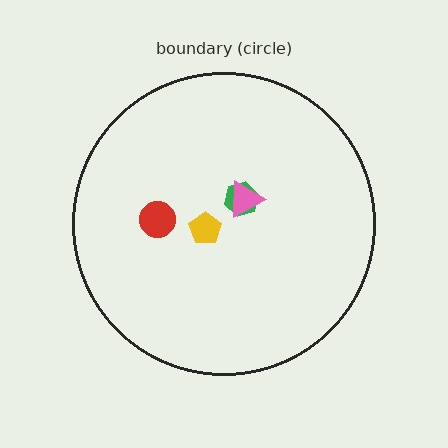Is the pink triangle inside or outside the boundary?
Inside.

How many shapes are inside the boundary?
4 inside, 0 outside.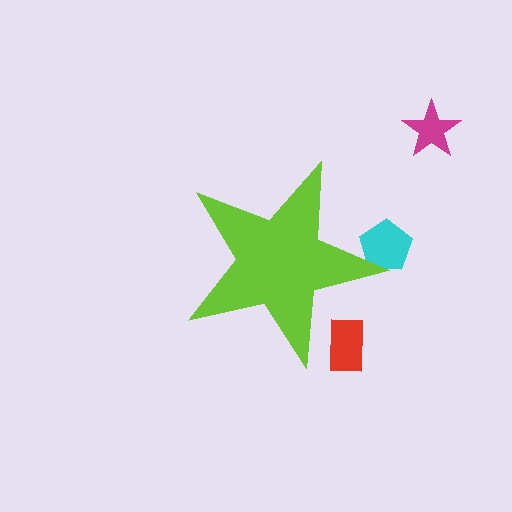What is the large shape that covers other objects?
A lime star.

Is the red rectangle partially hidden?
Yes, the red rectangle is partially hidden behind the lime star.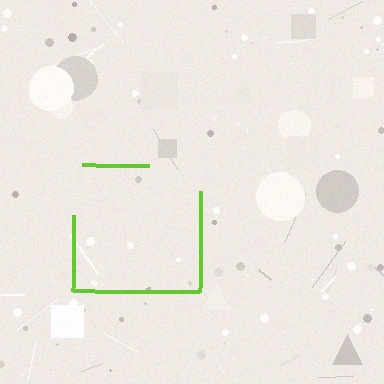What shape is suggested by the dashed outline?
The dashed outline suggests a square.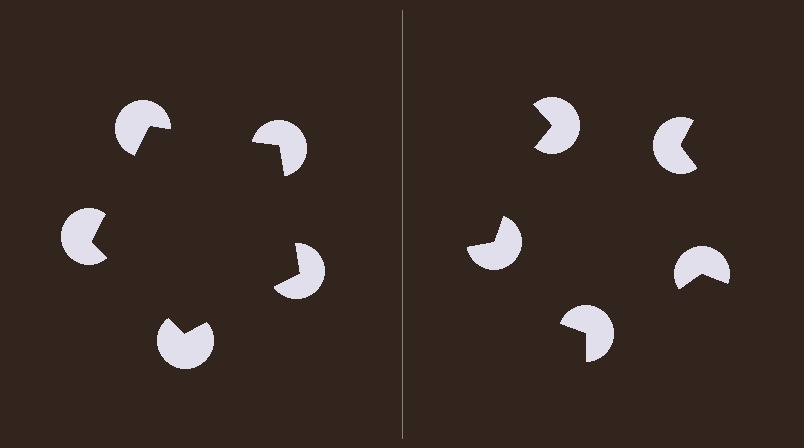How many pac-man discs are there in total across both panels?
10 — 5 on each side.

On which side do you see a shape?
An illusory pentagon appears on the left side. On the right side the wedge cuts are rotated, so no coherent shape forms.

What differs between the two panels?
The pac-man discs are positioned identically on both sides; only the wedge orientations differ. On the left they align to a pentagon; on the right they are misaligned.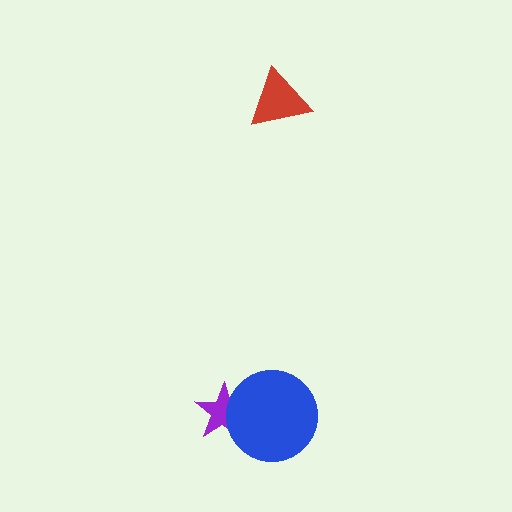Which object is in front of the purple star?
The blue circle is in front of the purple star.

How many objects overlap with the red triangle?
0 objects overlap with the red triangle.